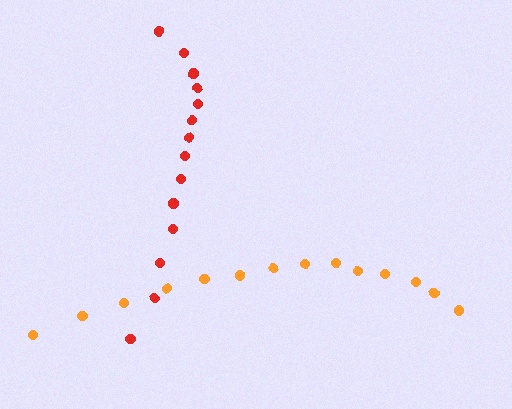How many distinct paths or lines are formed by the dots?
There are 2 distinct paths.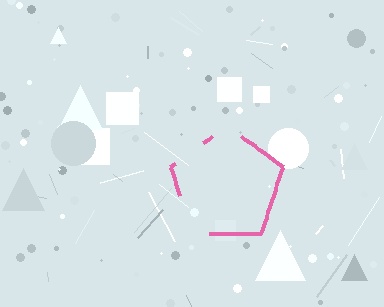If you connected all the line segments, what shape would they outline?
They would outline a pentagon.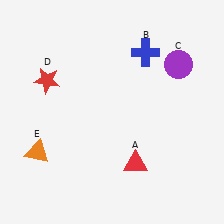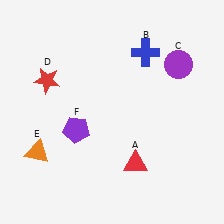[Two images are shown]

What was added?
A purple pentagon (F) was added in Image 2.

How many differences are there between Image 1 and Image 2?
There is 1 difference between the two images.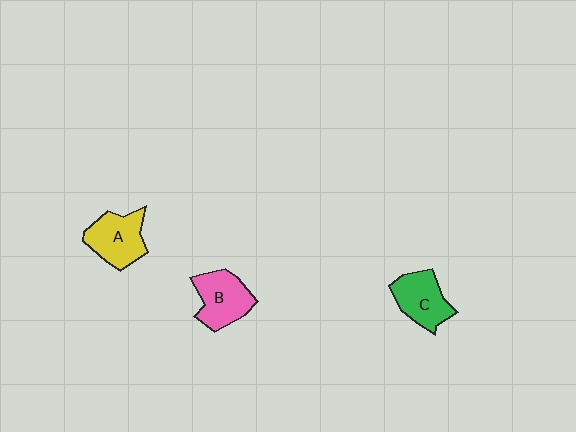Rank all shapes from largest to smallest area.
From largest to smallest: A (yellow), B (pink), C (green).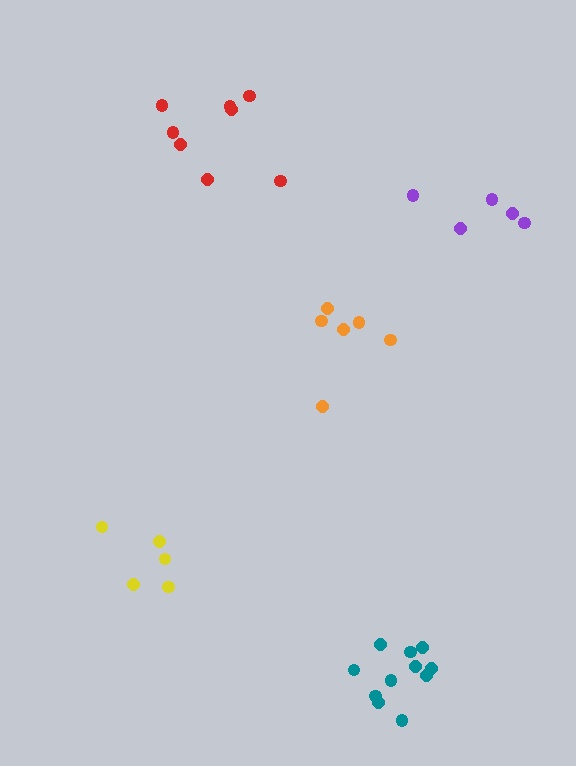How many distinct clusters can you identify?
There are 5 distinct clusters.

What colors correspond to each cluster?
The clusters are colored: red, purple, orange, yellow, teal.